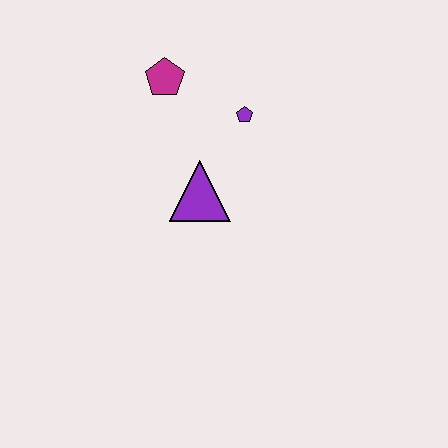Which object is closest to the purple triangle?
The purple pentagon is closest to the purple triangle.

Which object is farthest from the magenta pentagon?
The purple triangle is farthest from the magenta pentagon.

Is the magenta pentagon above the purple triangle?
Yes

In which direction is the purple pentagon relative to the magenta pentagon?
The purple pentagon is to the right of the magenta pentagon.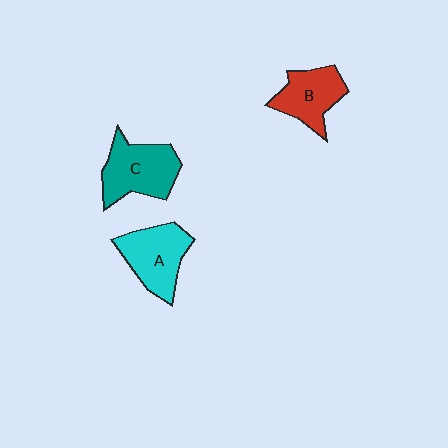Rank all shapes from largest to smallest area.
From largest to smallest: C (teal), A (cyan), B (red).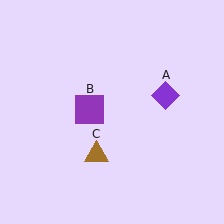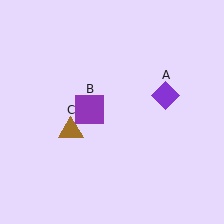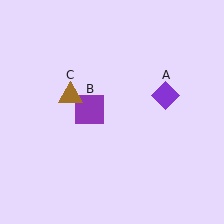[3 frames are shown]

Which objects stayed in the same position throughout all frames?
Purple diamond (object A) and purple square (object B) remained stationary.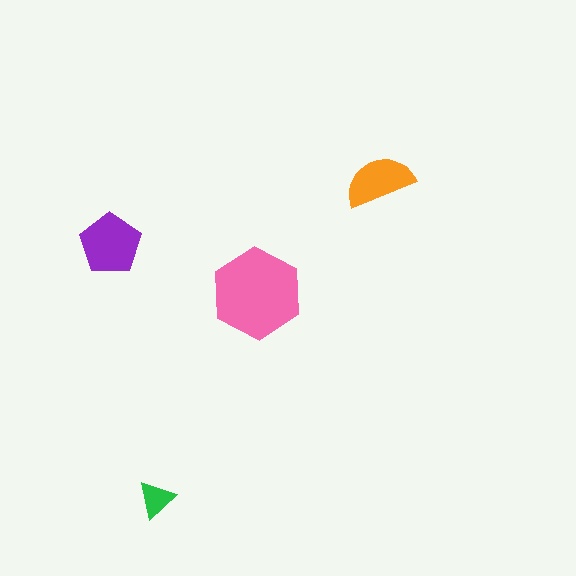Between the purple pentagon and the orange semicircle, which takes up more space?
The purple pentagon.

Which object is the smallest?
The green triangle.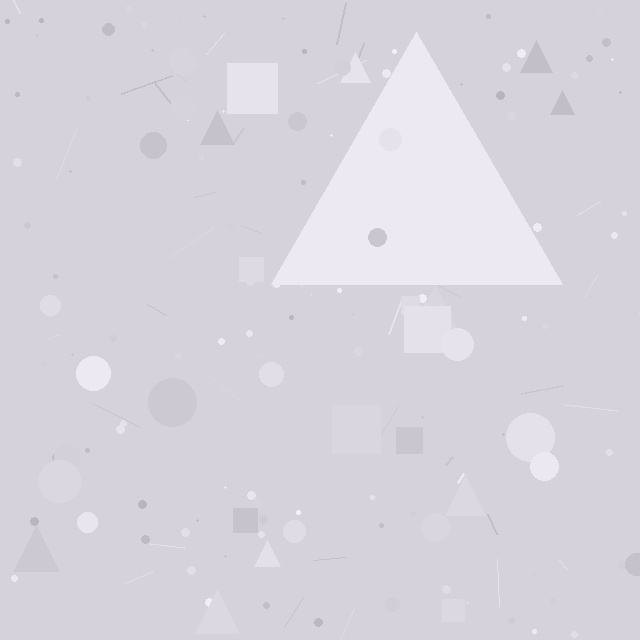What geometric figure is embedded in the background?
A triangle is embedded in the background.